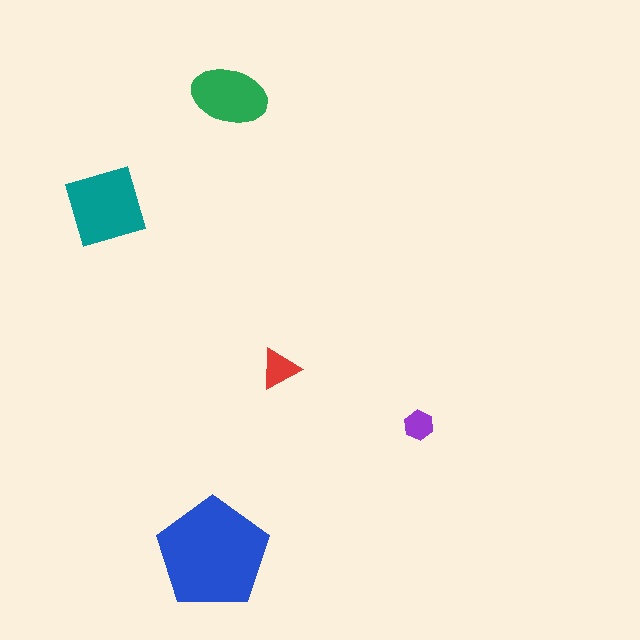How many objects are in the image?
There are 5 objects in the image.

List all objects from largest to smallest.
The blue pentagon, the teal diamond, the green ellipse, the red triangle, the purple hexagon.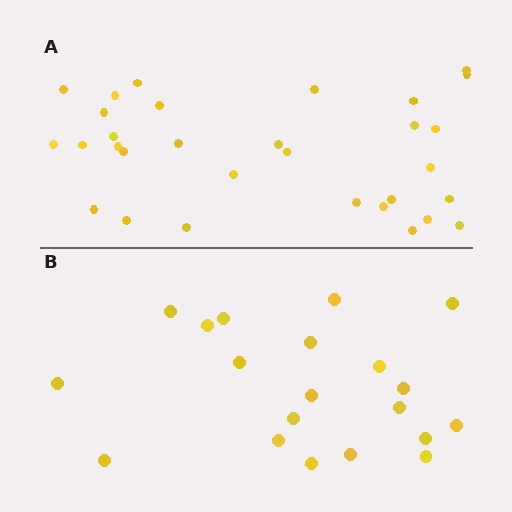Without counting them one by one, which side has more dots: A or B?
Region A (the top region) has more dots.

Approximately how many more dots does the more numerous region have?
Region A has roughly 12 or so more dots than region B.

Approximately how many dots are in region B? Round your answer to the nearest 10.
About 20 dots.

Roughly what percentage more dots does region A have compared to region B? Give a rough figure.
About 55% more.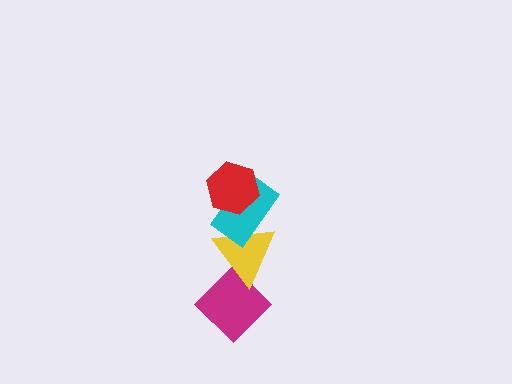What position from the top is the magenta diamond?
The magenta diamond is 4th from the top.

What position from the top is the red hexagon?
The red hexagon is 1st from the top.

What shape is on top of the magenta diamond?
The yellow triangle is on top of the magenta diamond.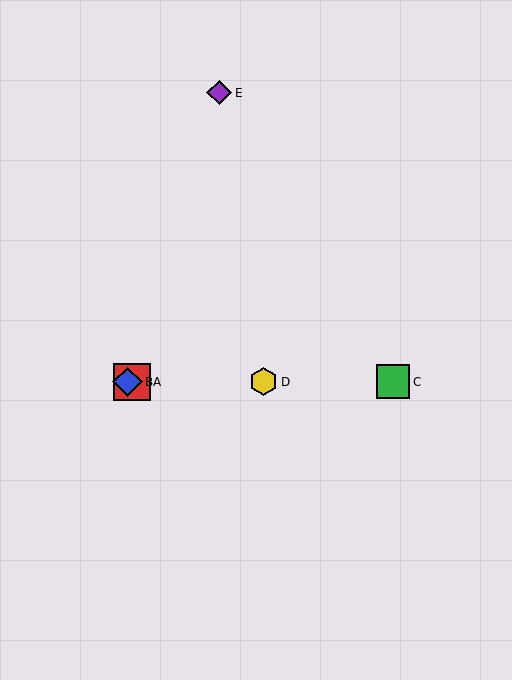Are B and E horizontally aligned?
No, B is at y≈382 and E is at y≈93.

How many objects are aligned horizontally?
4 objects (A, B, C, D) are aligned horizontally.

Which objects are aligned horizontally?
Objects A, B, C, D are aligned horizontally.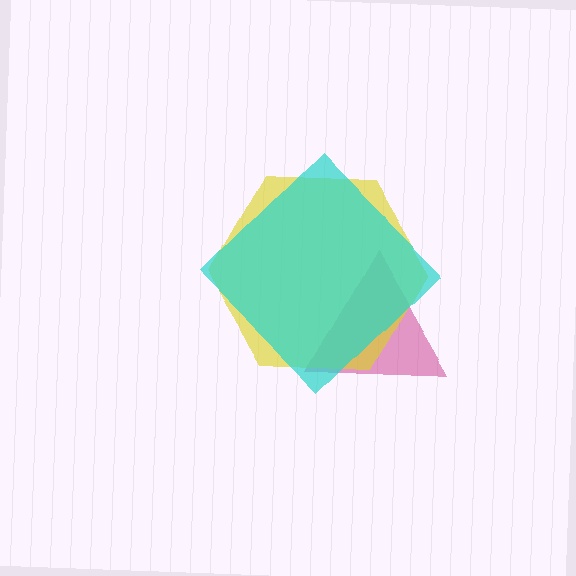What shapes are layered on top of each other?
The layered shapes are: a magenta triangle, a yellow hexagon, a cyan diamond.